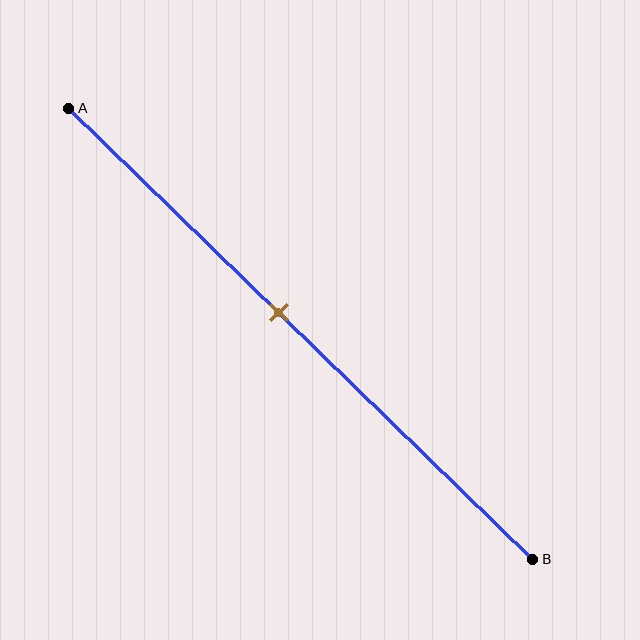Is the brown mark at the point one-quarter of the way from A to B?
No, the mark is at about 45% from A, not at the 25% one-quarter point.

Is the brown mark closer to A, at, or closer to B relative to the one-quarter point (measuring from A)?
The brown mark is closer to point B than the one-quarter point of segment AB.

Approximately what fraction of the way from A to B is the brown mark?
The brown mark is approximately 45% of the way from A to B.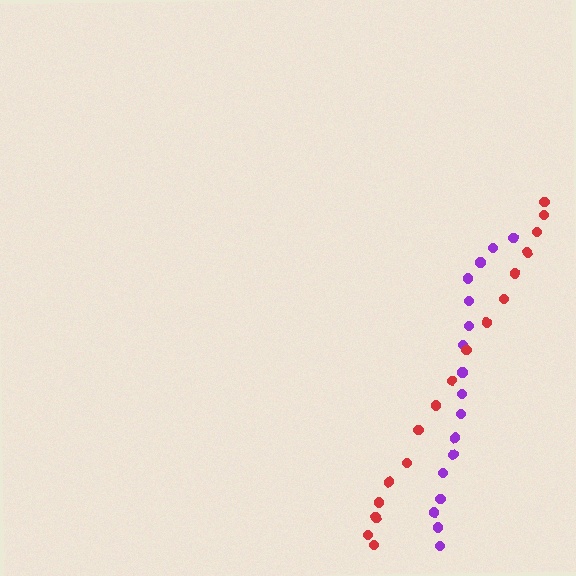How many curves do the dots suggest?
There are 2 distinct paths.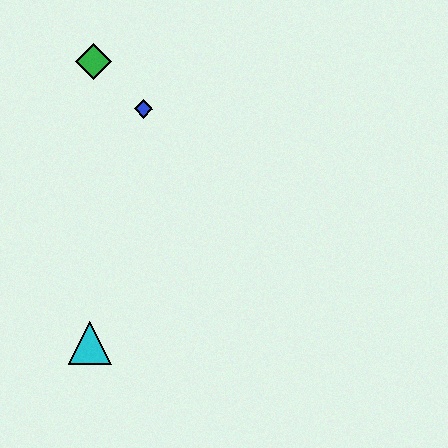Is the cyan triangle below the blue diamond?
Yes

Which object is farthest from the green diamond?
The cyan triangle is farthest from the green diamond.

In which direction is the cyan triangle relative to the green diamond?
The cyan triangle is below the green diamond.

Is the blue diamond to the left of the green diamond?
No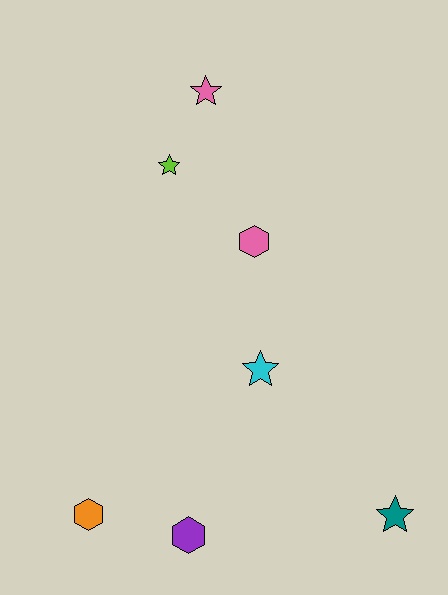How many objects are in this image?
There are 7 objects.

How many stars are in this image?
There are 4 stars.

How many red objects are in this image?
There are no red objects.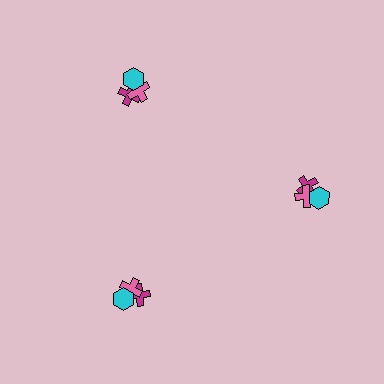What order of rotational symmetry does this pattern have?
This pattern has 3-fold rotational symmetry.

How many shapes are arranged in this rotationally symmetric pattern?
There are 9 shapes, arranged in 3 groups of 3.